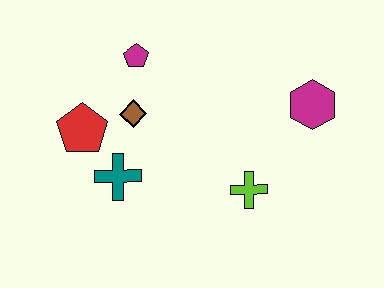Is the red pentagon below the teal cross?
No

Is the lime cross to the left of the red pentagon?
No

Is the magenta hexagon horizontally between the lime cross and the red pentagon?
No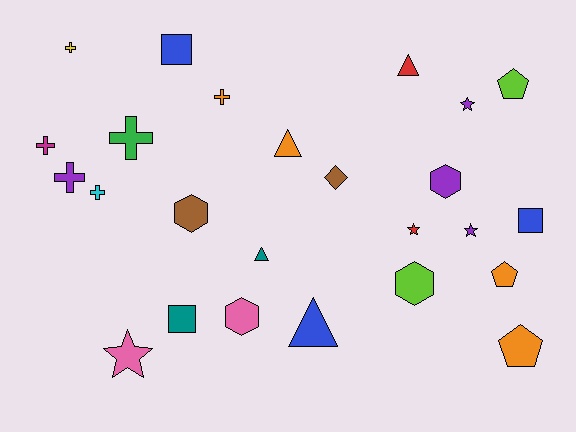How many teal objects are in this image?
There are 2 teal objects.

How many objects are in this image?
There are 25 objects.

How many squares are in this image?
There are 3 squares.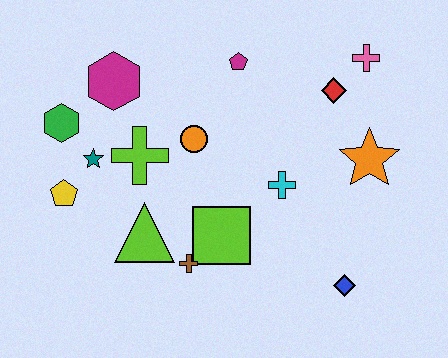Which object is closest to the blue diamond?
The cyan cross is closest to the blue diamond.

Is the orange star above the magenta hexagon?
No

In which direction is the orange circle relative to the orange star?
The orange circle is to the left of the orange star.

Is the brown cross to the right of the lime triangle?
Yes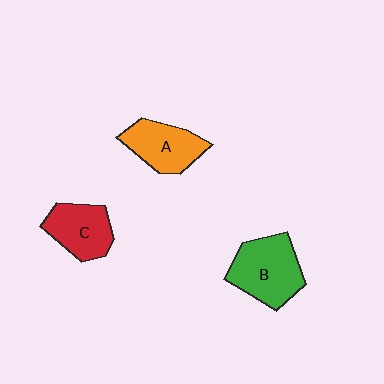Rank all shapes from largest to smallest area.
From largest to smallest: B (green), A (orange), C (red).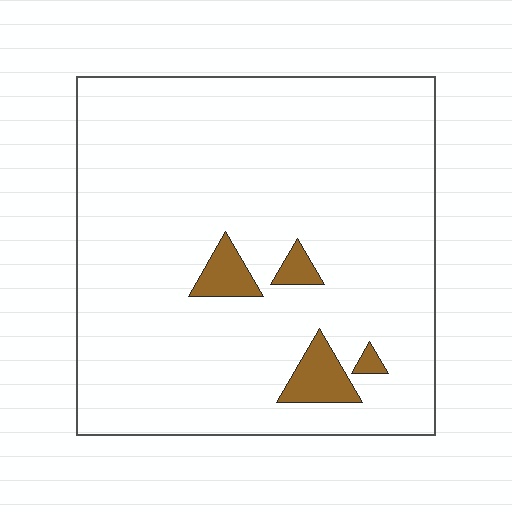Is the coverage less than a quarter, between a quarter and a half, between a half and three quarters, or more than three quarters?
Less than a quarter.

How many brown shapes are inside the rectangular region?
4.